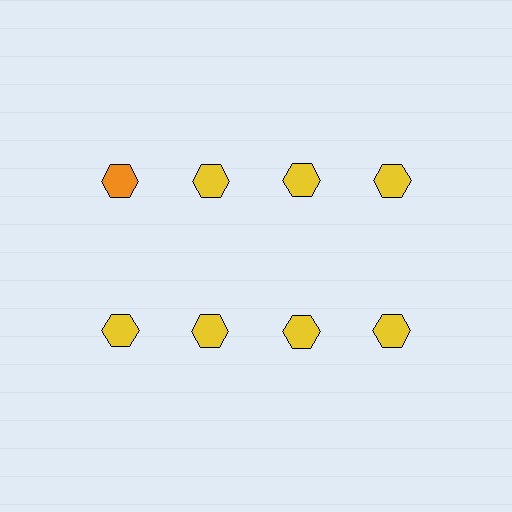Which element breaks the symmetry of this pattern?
The orange hexagon in the top row, leftmost column breaks the symmetry. All other shapes are yellow hexagons.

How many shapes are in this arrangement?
There are 8 shapes arranged in a grid pattern.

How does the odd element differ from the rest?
It has a different color: orange instead of yellow.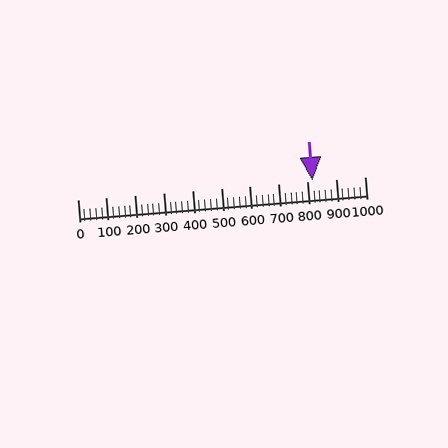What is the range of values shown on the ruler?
The ruler shows values from 0 to 1000.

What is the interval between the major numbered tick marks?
The major tick marks are spaced 100 units apart.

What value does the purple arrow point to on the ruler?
The purple arrow points to approximately 816.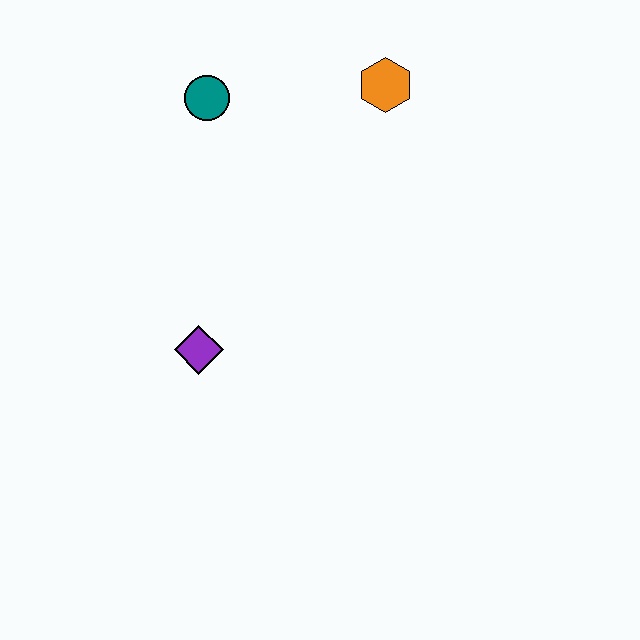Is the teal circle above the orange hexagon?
No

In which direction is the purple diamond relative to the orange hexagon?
The purple diamond is below the orange hexagon.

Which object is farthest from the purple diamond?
The orange hexagon is farthest from the purple diamond.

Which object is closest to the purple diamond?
The teal circle is closest to the purple diamond.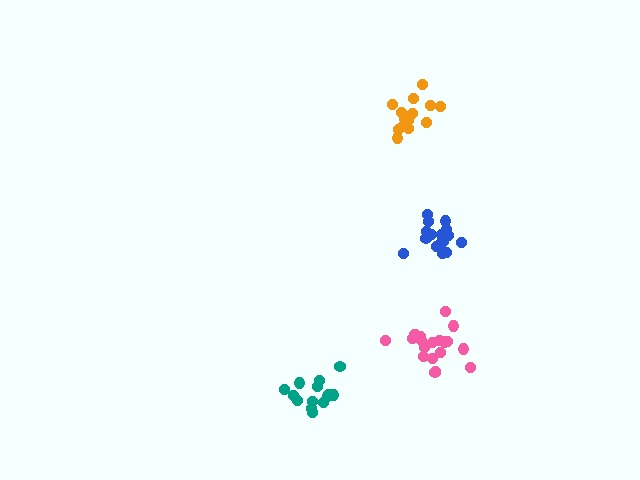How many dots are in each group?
Group 1: 20 dots, Group 2: 14 dots, Group 3: 15 dots, Group 4: 20 dots (69 total).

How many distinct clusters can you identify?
There are 4 distinct clusters.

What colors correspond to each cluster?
The clusters are colored: blue, teal, orange, pink.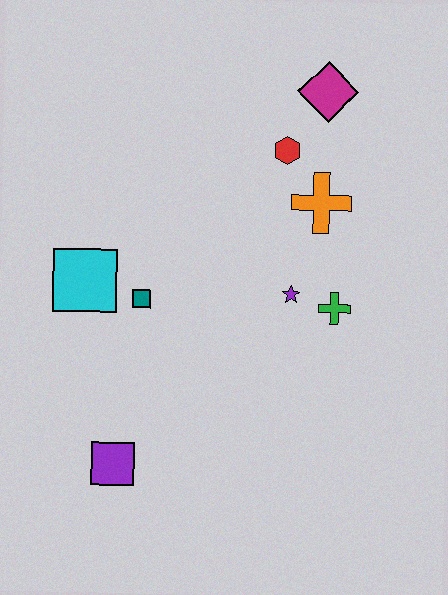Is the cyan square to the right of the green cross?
No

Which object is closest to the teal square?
The cyan square is closest to the teal square.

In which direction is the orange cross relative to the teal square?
The orange cross is to the right of the teal square.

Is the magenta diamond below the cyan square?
No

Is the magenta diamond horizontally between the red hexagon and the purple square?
No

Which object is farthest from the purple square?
The magenta diamond is farthest from the purple square.